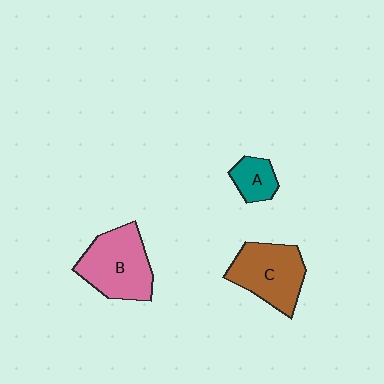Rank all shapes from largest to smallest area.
From largest to smallest: B (pink), C (brown), A (teal).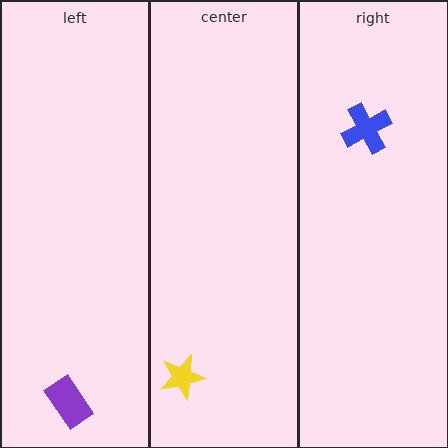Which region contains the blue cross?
The right region.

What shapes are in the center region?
The yellow star.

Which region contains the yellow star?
The center region.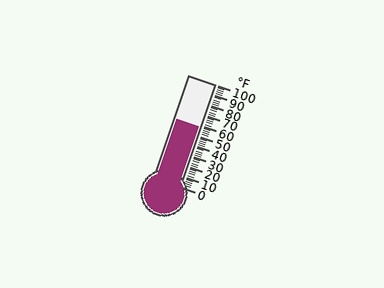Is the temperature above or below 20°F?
The temperature is above 20°F.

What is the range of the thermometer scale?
The thermometer scale ranges from 0°F to 100°F.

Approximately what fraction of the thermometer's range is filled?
The thermometer is filled to approximately 60% of its range.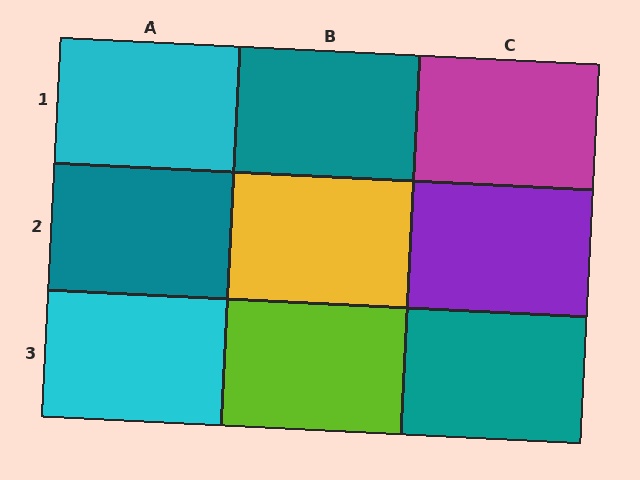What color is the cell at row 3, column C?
Teal.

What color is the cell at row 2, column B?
Yellow.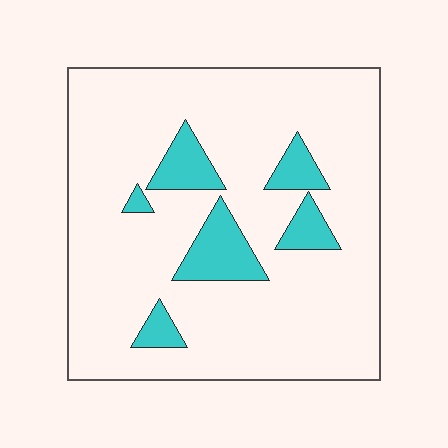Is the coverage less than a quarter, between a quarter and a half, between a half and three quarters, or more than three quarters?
Less than a quarter.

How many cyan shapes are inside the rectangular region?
6.